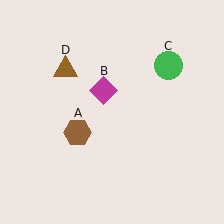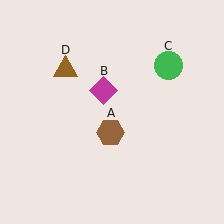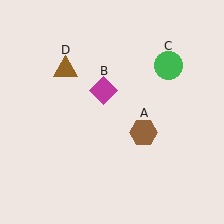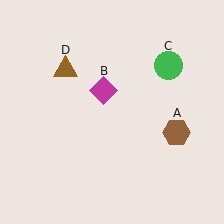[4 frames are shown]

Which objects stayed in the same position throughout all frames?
Magenta diamond (object B) and green circle (object C) and brown triangle (object D) remained stationary.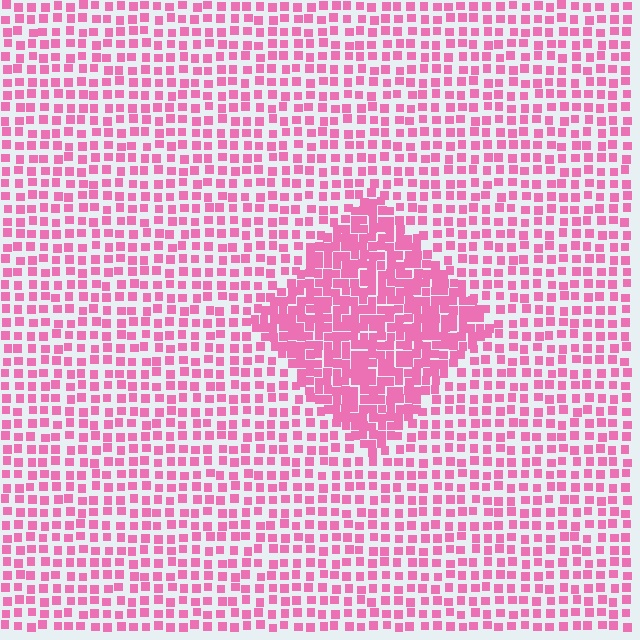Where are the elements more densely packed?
The elements are more densely packed inside the diamond boundary.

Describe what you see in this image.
The image contains small pink elements arranged at two different densities. A diamond-shaped region is visible where the elements are more densely packed than the surrounding area.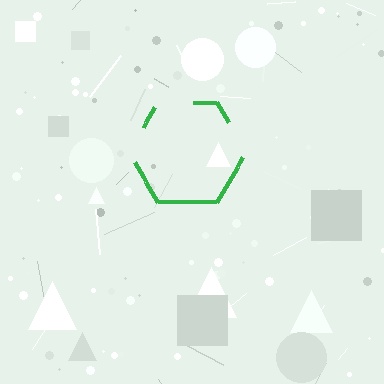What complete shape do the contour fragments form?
The contour fragments form a hexagon.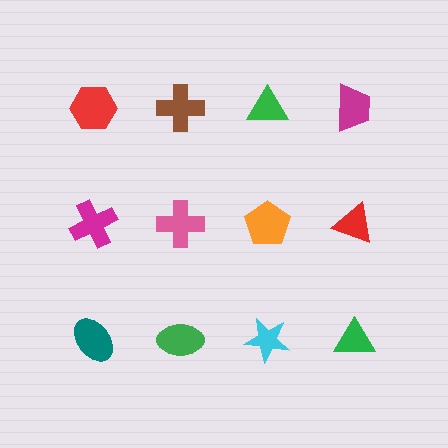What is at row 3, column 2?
A green ellipse.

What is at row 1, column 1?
A red hexagon.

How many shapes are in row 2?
4 shapes.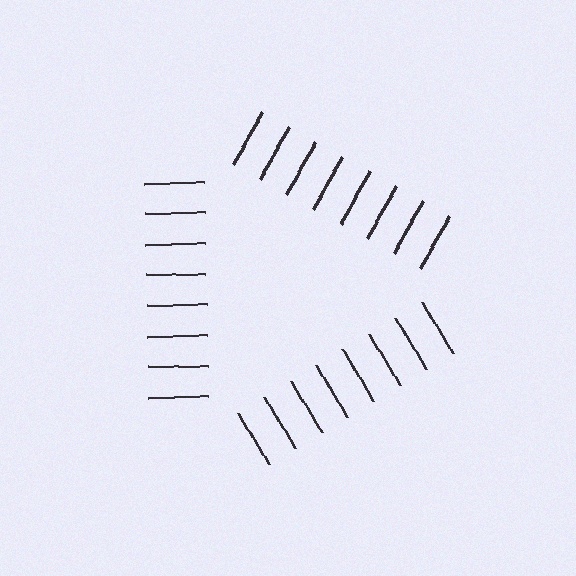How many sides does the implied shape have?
3 sides — the line-ends trace a triangle.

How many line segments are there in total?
24 — 8 along each of the 3 edges.